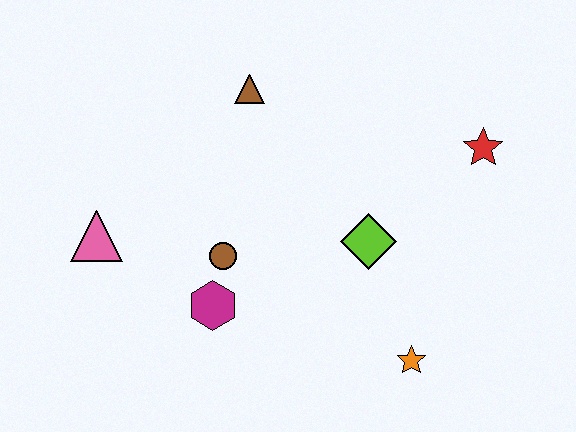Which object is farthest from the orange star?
The pink triangle is farthest from the orange star.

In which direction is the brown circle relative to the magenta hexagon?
The brown circle is above the magenta hexagon.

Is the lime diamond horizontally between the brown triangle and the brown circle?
No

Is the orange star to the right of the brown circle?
Yes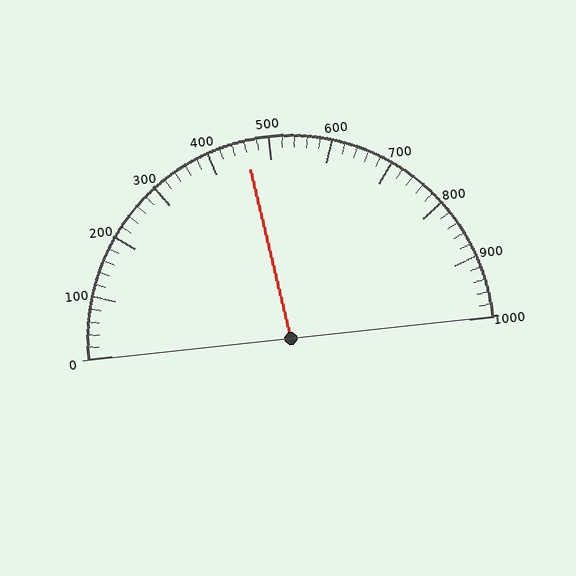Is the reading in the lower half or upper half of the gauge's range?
The reading is in the lower half of the range (0 to 1000).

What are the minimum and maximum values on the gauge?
The gauge ranges from 0 to 1000.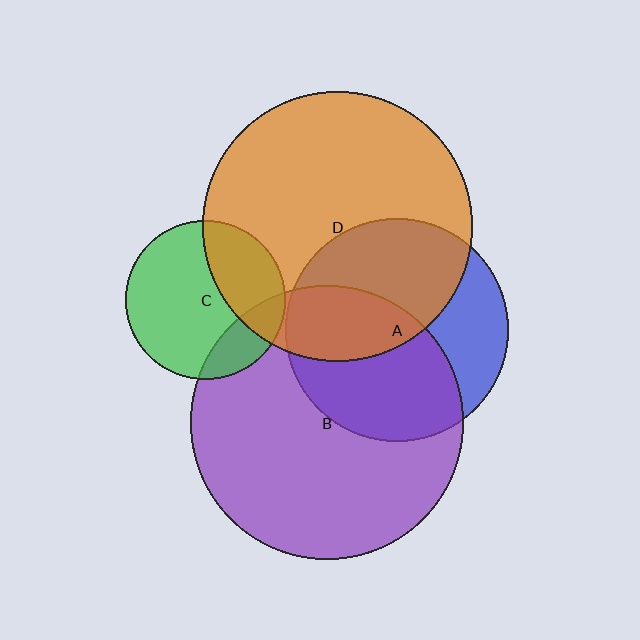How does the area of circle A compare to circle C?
Approximately 2.0 times.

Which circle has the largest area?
Circle B (purple).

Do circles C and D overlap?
Yes.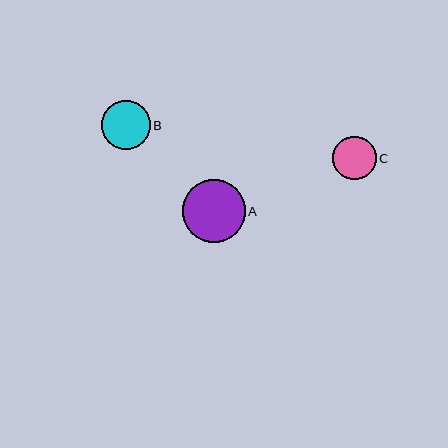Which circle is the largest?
Circle A is the largest with a size of approximately 62 pixels.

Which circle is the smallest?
Circle C is the smallest with a size of approximately 43 pixels.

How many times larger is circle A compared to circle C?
Circle A is approximately 1.4 times the size of circle C.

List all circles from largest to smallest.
From largest to smallest: A, B, C.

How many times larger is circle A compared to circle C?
Circle A is approximately 1.4 times the size of circle C.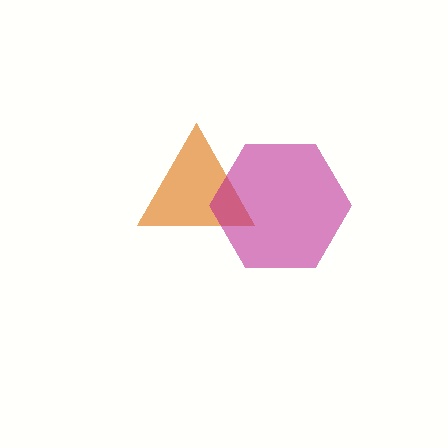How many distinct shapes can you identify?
There are 2 distinct shapes: an orange triangle, a magenta hexagon.